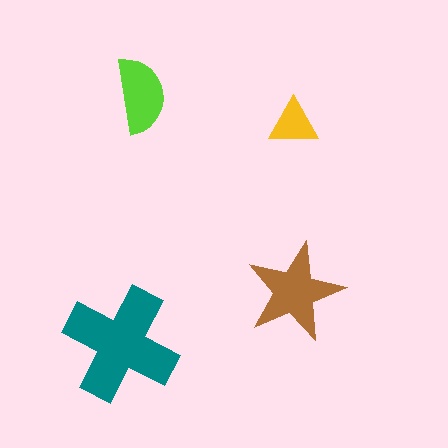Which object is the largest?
The teal cross.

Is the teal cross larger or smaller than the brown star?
Larger.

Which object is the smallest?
The yellow triangle.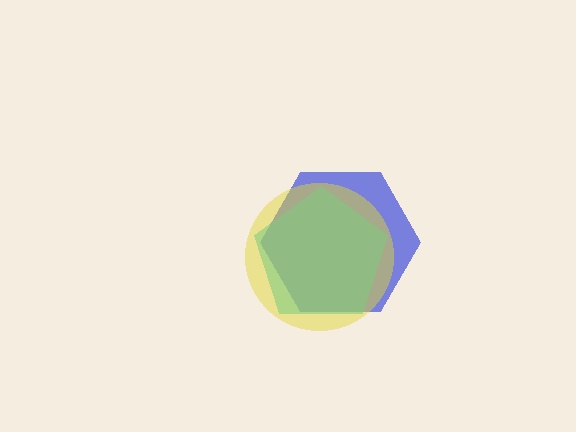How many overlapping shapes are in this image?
There are 3 overlapping shapes in the image.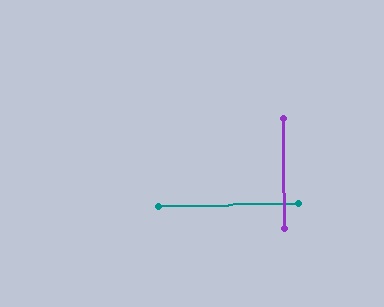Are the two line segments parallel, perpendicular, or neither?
Perpendicular — they meet at approximately 89°.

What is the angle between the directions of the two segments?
Approximately 89 degrees.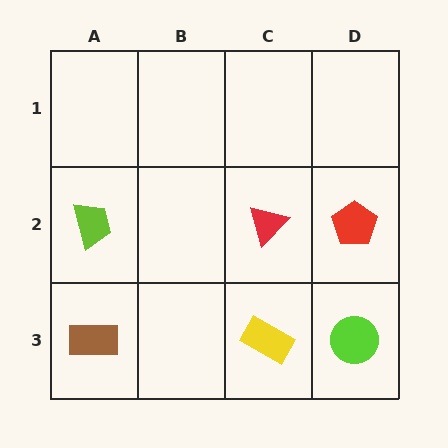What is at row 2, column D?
A red pentagon.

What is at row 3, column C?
A yellow rectangle.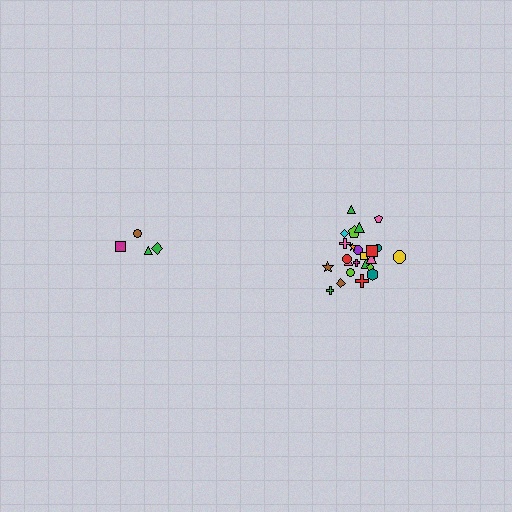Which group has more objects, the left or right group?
The right group.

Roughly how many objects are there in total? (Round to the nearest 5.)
Roughly 30 objects in total.